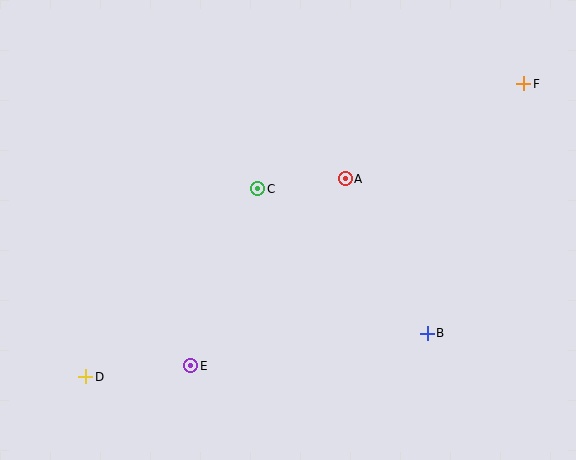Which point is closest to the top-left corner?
Point C is closest to the top-left corner.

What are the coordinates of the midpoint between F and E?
The midpoint between F and E is at (357, 225).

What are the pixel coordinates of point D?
Point D is at (86, 377).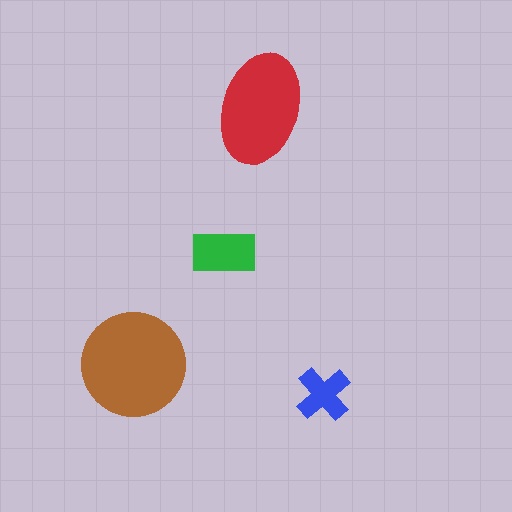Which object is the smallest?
The blue cross.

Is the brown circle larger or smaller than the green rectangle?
Larger.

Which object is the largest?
The brown circle.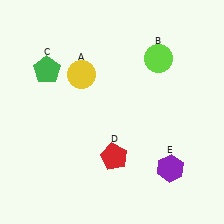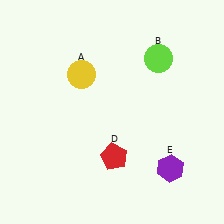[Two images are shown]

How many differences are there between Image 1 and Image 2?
There is 1 difference between the two images.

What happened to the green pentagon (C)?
The green pentagon (C) was removed in Image 2. It was in the top-left area of Image 1.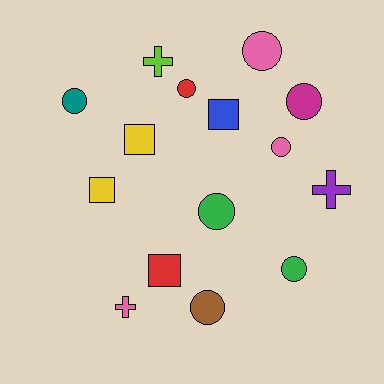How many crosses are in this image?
There are 3 crosses.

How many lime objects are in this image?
There is 1 lime object.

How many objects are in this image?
There are 15 objects.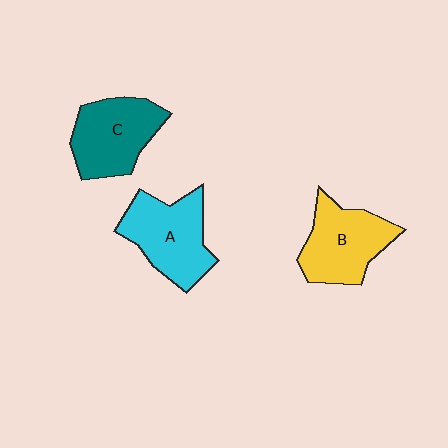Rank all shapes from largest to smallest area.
From largest to smallest: A (cyan), B (yellow), C (teal).